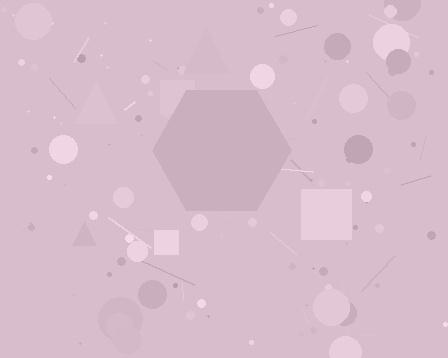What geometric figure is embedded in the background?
A hexagon is embedded in the background.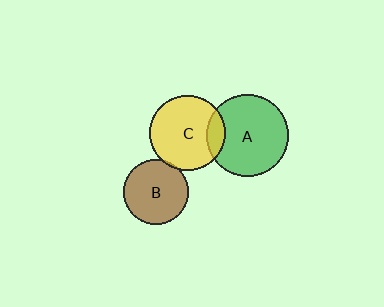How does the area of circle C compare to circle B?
Approximately 1.4 times.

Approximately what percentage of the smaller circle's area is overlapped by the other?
Approximately 15%.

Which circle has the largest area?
Circle A (green).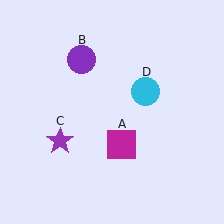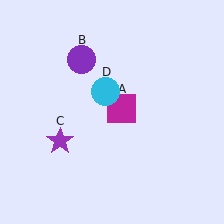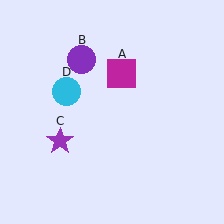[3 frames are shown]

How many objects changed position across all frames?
2 objects changed position: magenta square (object A), cyan circle (object D).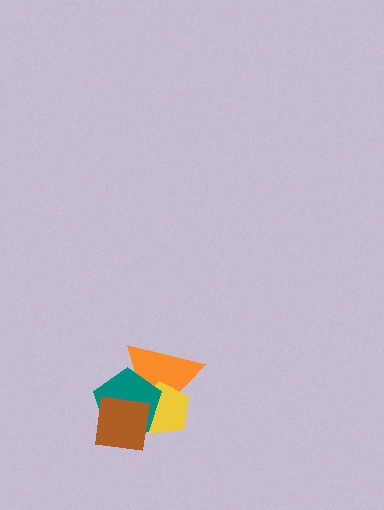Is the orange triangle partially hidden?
Yes, it is partially covered by another shape.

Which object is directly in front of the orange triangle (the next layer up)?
The yellow pentagon is directly in front of the orange triangle.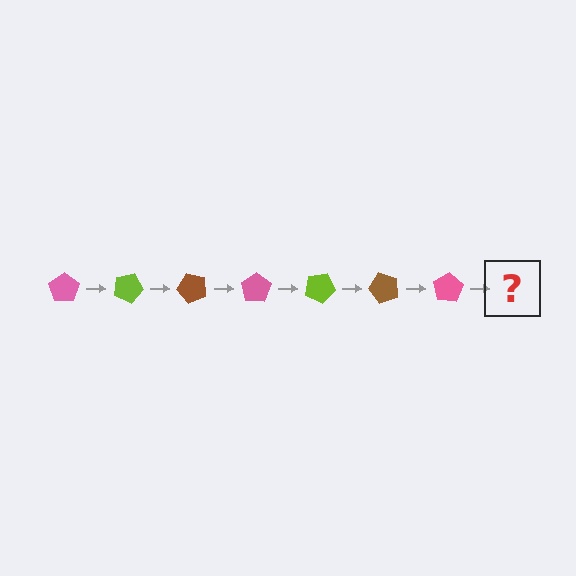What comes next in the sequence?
The next element should be a lime pentagon, rotated 175 degrees from the start.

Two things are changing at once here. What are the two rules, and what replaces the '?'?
The two rules are that it rotates 25 degrees each step and the color cycles through pink, lime, and brown. The '?' should be a lime pentagon, rotated 175 degrees from the start.